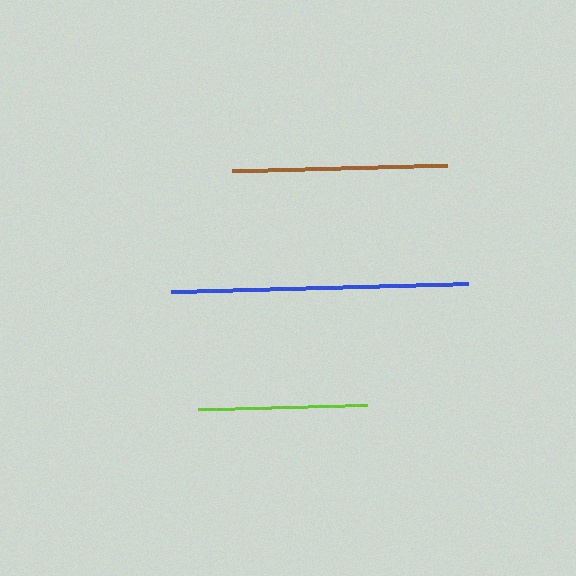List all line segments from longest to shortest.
From longest to shortest: blue, brown, lime.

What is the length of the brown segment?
The brown segment is approximately 215 pixels long.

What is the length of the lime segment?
The lime segment is approximately 169 pixels long.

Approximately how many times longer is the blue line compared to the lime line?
The blue line is approximately 1.8 times the length of the lime line.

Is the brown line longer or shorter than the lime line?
The brown line is longer than the lime line.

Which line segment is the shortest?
The lime line is the shortest at approximately 169 pixels.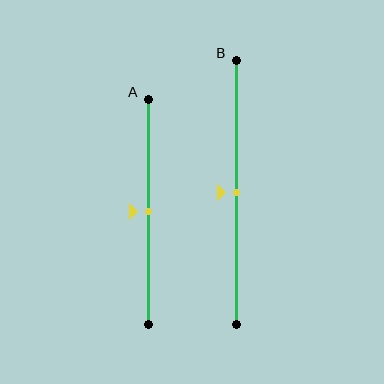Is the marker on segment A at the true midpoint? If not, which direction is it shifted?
Yes, the marker on segment A is at the true midpoint.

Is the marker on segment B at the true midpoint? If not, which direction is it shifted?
Yes, the marker on segment B is at the true midpoint.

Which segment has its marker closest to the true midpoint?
Segment A has its marker closest to the true midpoint.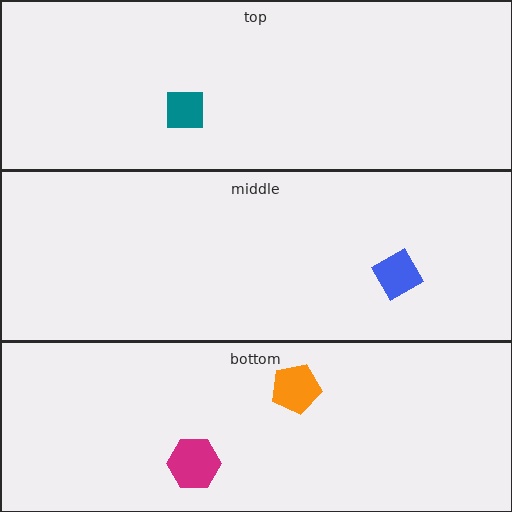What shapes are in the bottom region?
The orange pentagon, the magenta hexagon.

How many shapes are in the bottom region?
2.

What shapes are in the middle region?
The blue diamond.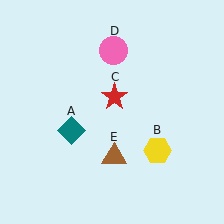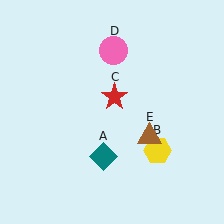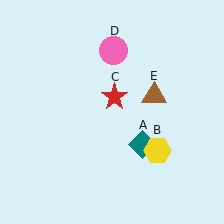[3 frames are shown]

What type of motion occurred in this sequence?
The teal diamond (object A), brown triangle (object E) rotated counterclockwise around the center of the scene.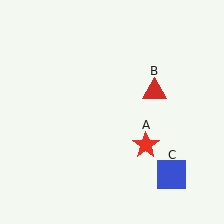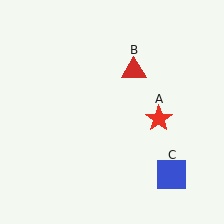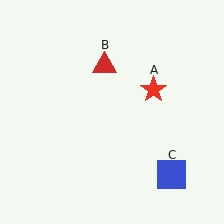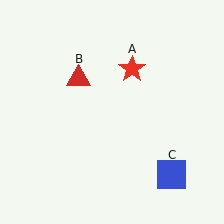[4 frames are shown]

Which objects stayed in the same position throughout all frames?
Blue square (object C) remained stationary.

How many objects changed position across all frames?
2 objects changed position: red star (object A), red triangle (object B).